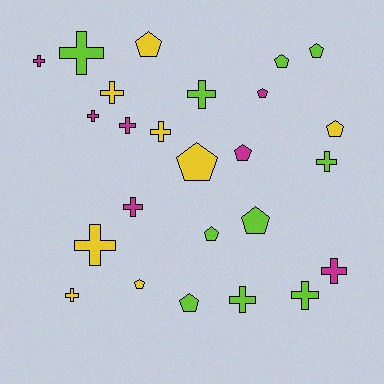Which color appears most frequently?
Lime, with 10 objects.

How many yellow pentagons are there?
There are 4 yellow pentagons.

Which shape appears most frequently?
Cross, with 14 objects.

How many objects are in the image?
There are 25 objects.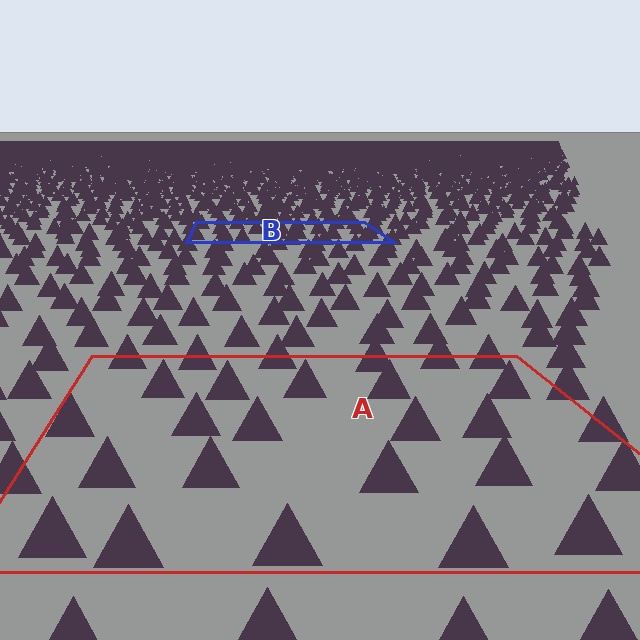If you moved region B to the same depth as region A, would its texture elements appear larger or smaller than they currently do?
They would appear larger. At a closer depth, the same texture elements are projected at a bigger on-screen size.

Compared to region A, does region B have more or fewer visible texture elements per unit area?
Region B has more texture elements per unit area — they are packed more densely because it is farther away.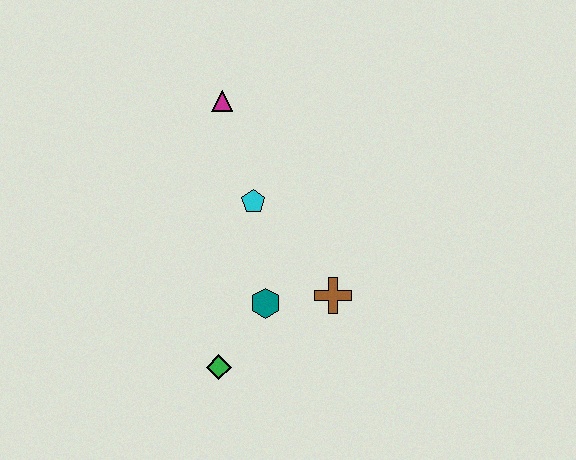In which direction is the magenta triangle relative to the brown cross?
The magenta triangle is above the brown cross.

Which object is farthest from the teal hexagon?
The magenta triangle is farthest from the teal hexagon.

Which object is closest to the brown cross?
The teal hexagon is closest to the brown cross.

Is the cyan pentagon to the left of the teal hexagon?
Yes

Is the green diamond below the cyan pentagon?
Yes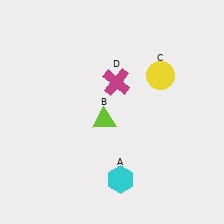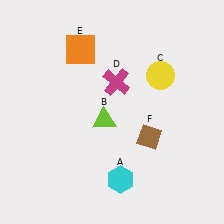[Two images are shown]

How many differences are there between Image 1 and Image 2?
There are 2 differences between the two images.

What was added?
An orange square (E), a brown diamond (F) were added in Image 2.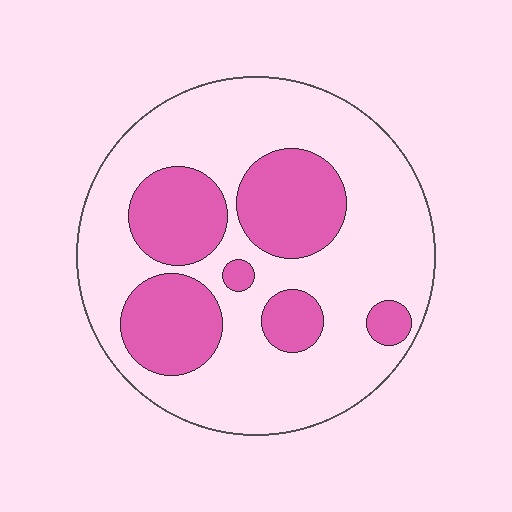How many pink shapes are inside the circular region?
6.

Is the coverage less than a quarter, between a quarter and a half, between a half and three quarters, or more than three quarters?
Between a quarter and a half.